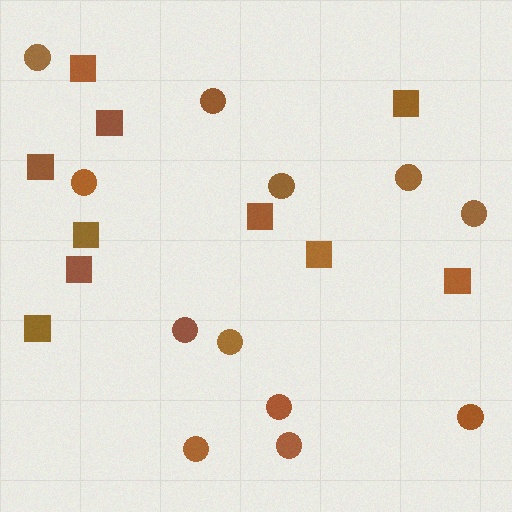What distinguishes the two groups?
There are 2 groups: one group of squares (10) and one group of circles (12).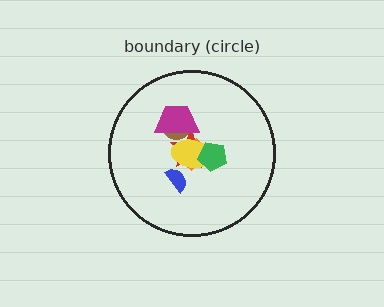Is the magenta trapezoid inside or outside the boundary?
Inside.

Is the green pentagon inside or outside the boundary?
Inside.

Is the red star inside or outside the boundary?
Inside.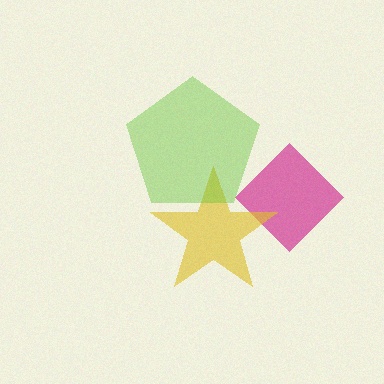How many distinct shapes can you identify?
There are 3 distinct shapes: a magenta diamond, a yellow star, a lime pentagon.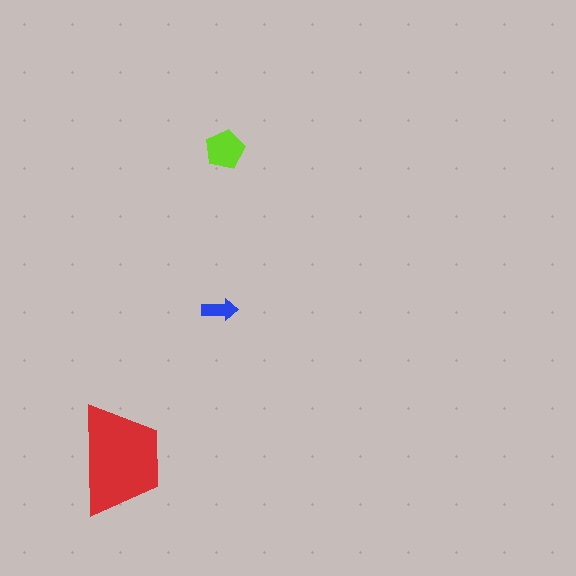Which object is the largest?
The red trapezoid.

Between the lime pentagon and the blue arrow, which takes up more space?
The lime pentagon.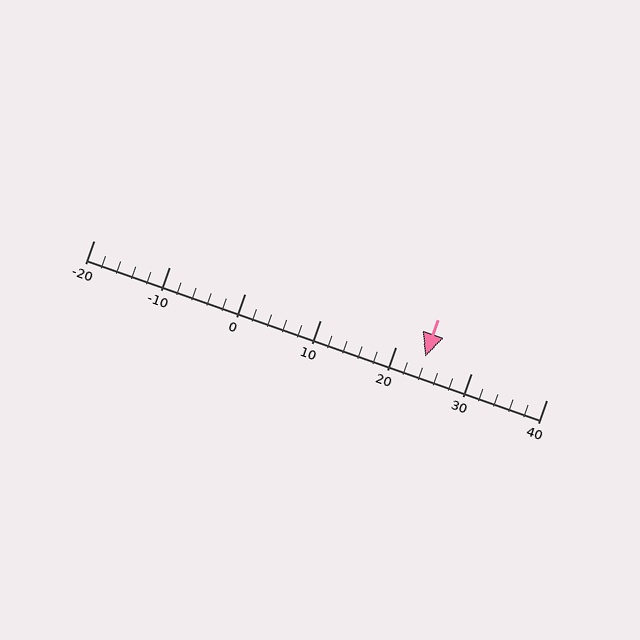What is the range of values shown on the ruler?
The ruler shows values from -20 to 40.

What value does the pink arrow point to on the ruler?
The pink arrow points to approximately 24.